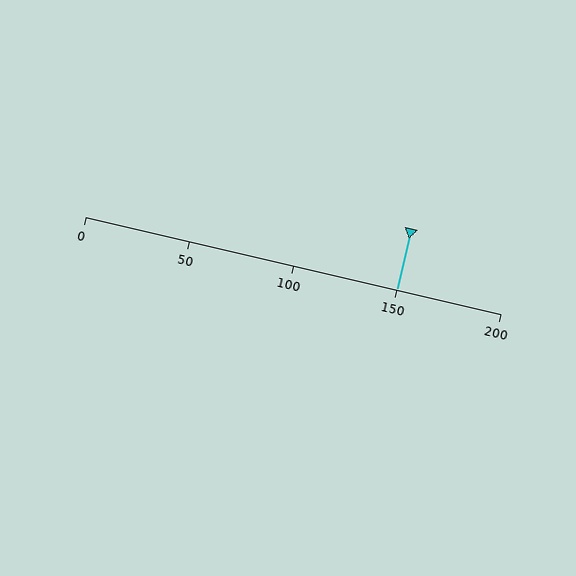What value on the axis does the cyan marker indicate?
The marker indicates approximately 150.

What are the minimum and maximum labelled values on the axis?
The axis runs from 0 to 200.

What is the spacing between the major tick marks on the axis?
The major ticks are spaced 50 apart.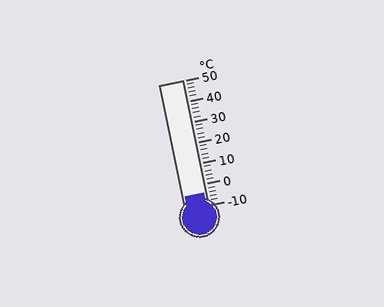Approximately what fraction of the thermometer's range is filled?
The thermometer is filled to approximately 10% of its range.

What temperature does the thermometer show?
The thermometer shows approximately -4°C.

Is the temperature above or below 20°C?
The temperature is below 20°C.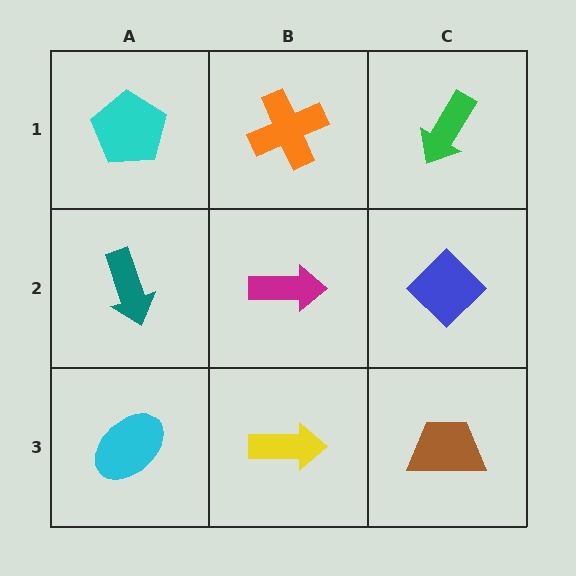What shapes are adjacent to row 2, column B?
An orange cross (row 1, column B), a yellow arrow (row 3, column B), a teal arrow (row 2, column A), a blue diamond (row 2, column C).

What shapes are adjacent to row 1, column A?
A teal arrow (row 2, column A), an orange cross (row 1, column B).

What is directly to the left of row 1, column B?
A cyan pentagon.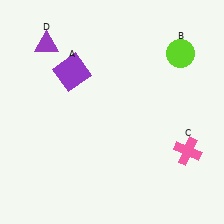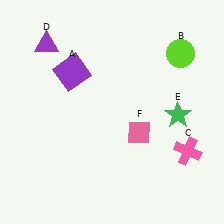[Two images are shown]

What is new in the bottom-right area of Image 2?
A pink diamond (F) was added in the bottom-right area of Image 2.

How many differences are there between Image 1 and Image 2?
There are 2 differences between the two images.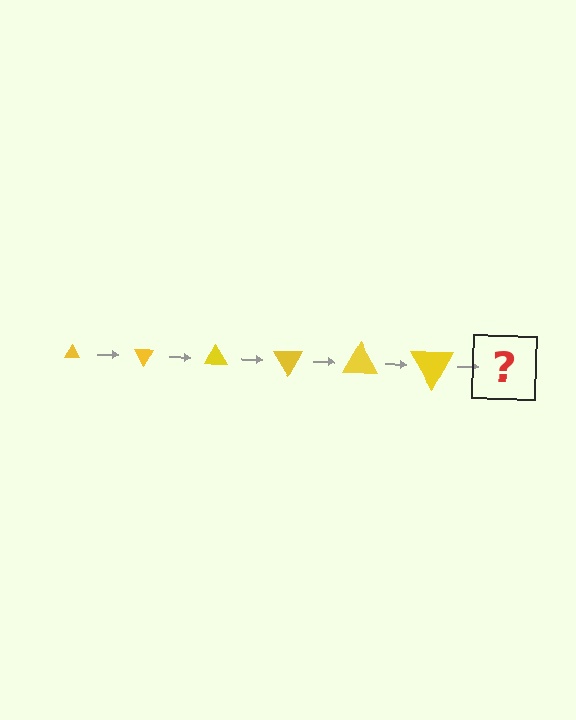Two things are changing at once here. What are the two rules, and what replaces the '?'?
The two rules are that the triangle grows larger each step and it rotates 60 degrees each step. The '?' should be a triangle, larger than the previous one and rotated 360 degrees from the start.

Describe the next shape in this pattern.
It should be a triangle, larger than the previous one and rotated 360 degrees from the start.